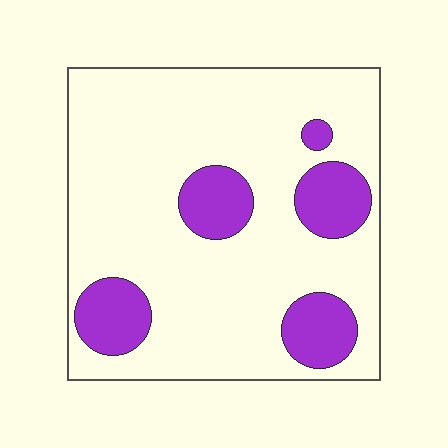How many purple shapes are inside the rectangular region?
5.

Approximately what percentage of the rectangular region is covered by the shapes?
Approximately 20%.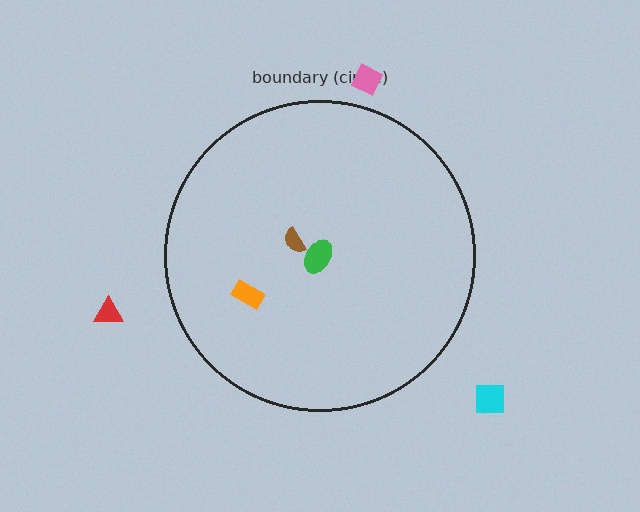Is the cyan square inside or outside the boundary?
Outside.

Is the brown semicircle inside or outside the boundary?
Inside.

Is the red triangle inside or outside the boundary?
Outside.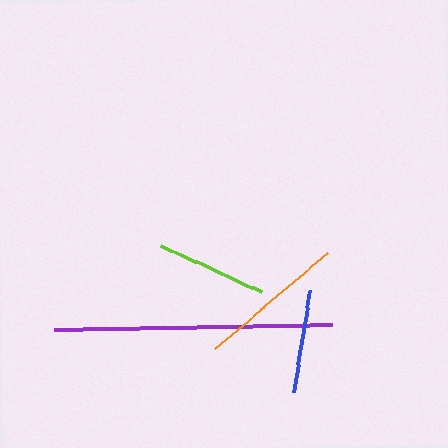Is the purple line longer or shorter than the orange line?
The purple line is longer than the orange line.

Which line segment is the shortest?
The blue line is the shortest at approximately 102 pixels.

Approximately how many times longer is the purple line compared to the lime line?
The purple line is approximately 2.5 times the length of the lime line.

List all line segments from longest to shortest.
From longest to shortest: purple, orange, lime, blue.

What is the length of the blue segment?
The blue segment is approximately 102 pixels long.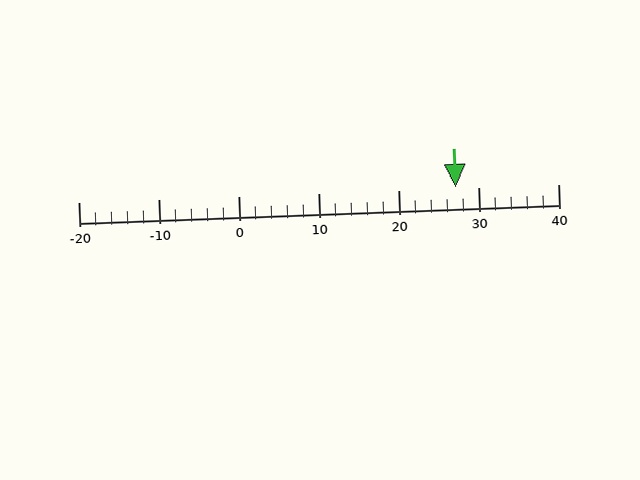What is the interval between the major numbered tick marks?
The major tick marks are spaced 10 units apart.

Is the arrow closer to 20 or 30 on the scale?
The arrow is closer to 30.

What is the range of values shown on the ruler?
The ruler shows values from -20 to 40.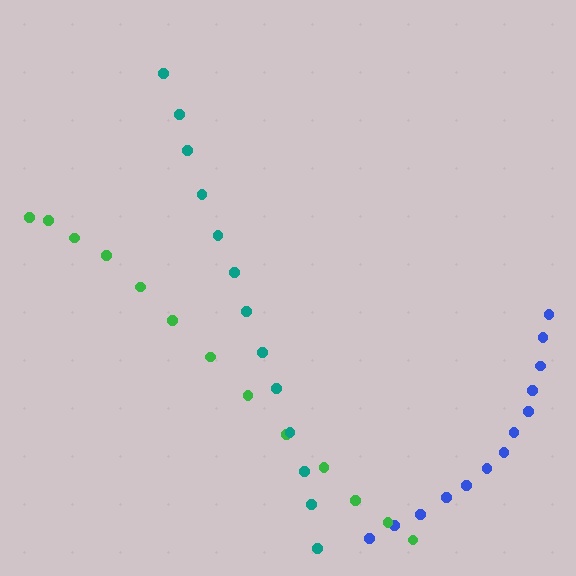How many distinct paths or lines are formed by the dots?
There are 3 distinct paths.